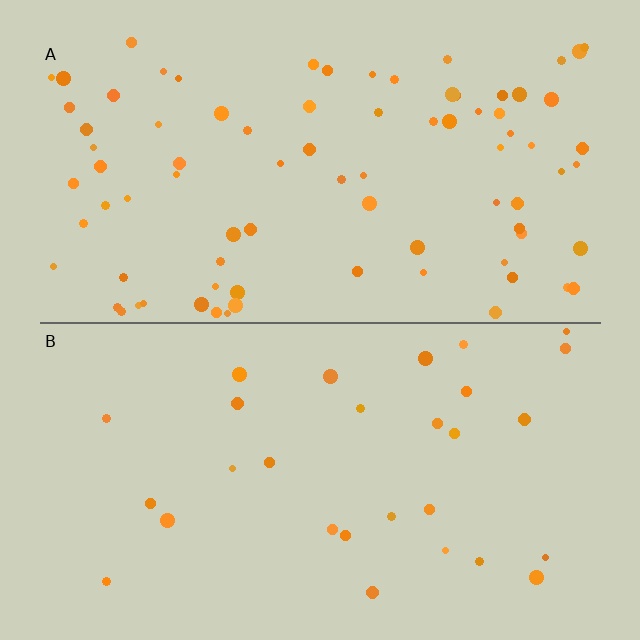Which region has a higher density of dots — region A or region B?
A (the top).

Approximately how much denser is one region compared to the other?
Approximately 2.8× — region A over region B.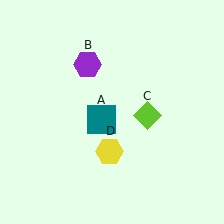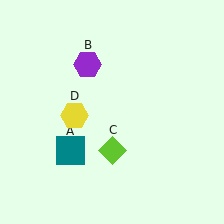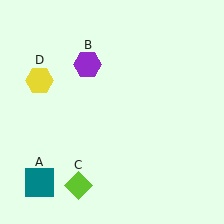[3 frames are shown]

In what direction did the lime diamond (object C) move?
The lime diamond (object C) moved down and to the left.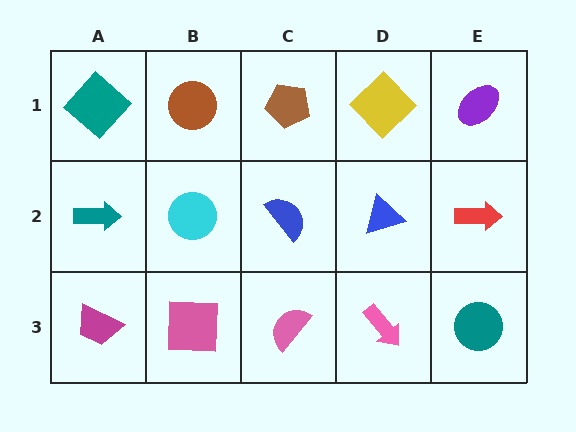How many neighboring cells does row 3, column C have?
3.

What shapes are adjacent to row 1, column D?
A blue triangle (row 2, column D), a brown pentagon (row 1, column C), a purple ellipse (row 1, column E).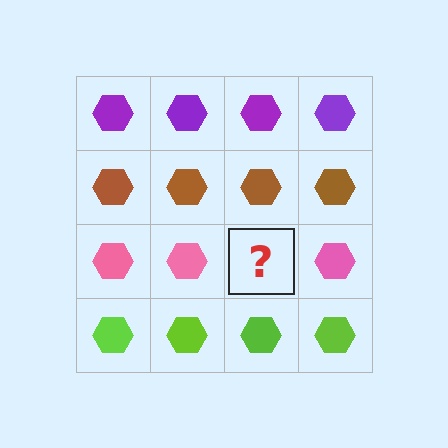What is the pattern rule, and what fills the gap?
The rule is that each row has a consistent color. The gap should be filled with a pink hexagon.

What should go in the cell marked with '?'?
The missing cell should contain a pink hexagon.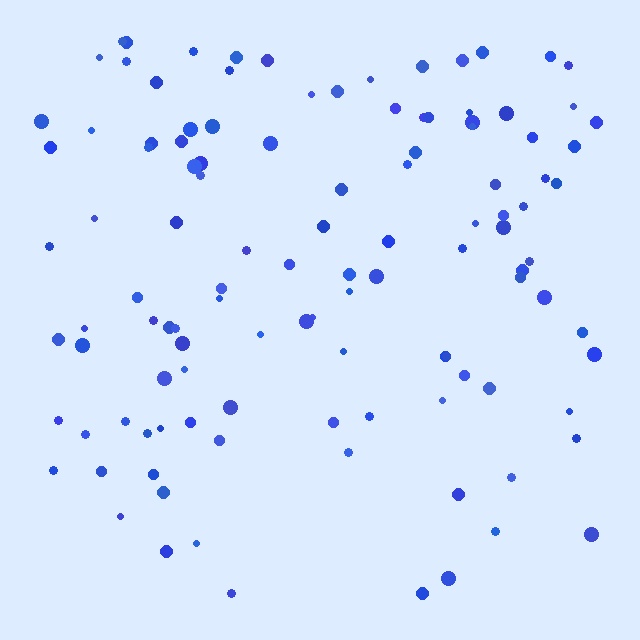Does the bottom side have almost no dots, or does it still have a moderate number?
Still a moderate number, just noticeably fewer than the top.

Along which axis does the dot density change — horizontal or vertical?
Vertical.